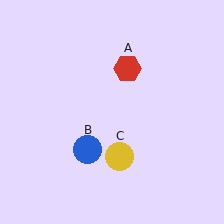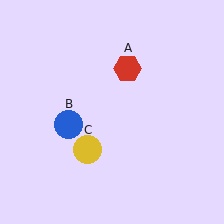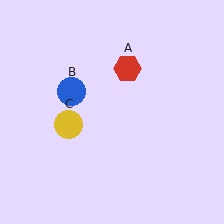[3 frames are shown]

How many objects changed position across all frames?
2 objects changed position: blue circle (object B), yellow circle (object C).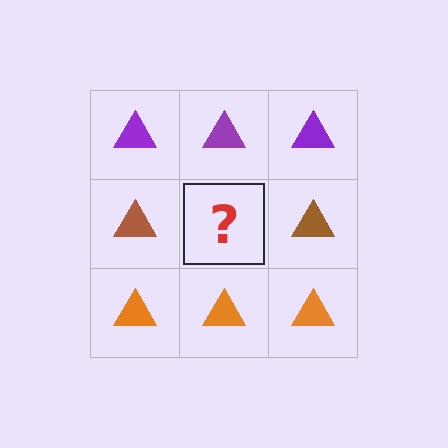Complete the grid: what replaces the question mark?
The question mark should be replaced with a brown triangle.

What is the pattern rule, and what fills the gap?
The rule is that each row has a consistent color. The gap should be filled with a brown triangle.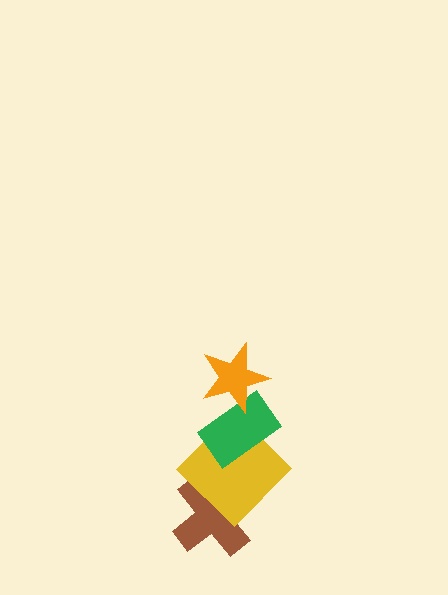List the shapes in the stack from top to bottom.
From top to bottom: the orange star, the green rectangle, the yellow diamond, the brown cross.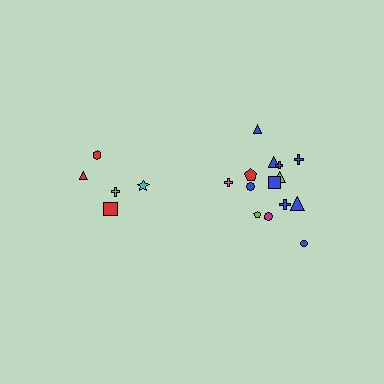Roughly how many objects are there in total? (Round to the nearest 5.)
Roughly 20 objects in total.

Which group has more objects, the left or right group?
The right group.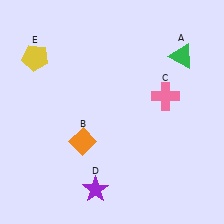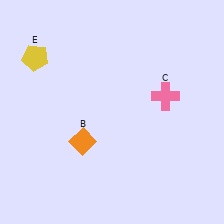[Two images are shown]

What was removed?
The purple star (D), the green triangle (A) were removed in Image 2.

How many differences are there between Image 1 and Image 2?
There are 2 differences between the two images.